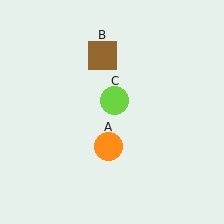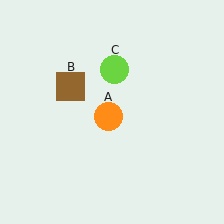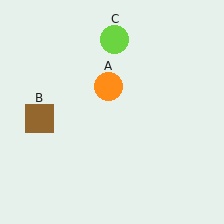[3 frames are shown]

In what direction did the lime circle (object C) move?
The lime circle (object C) moved up.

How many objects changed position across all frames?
3 objects changed position: orange circle (object A), brown square (object B), lime circle (object C).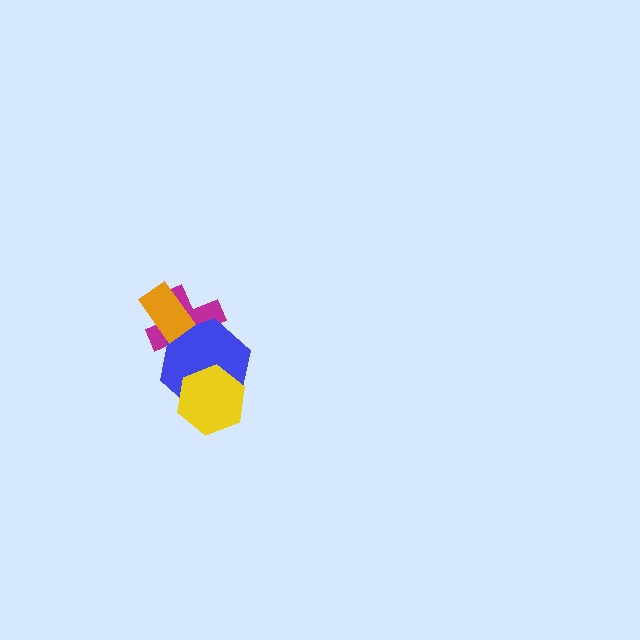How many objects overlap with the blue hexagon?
3 objects overlap with the blue hexagon.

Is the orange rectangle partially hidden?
No, no other shape covers it.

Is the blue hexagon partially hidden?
Yes, it is partially covered by another shape.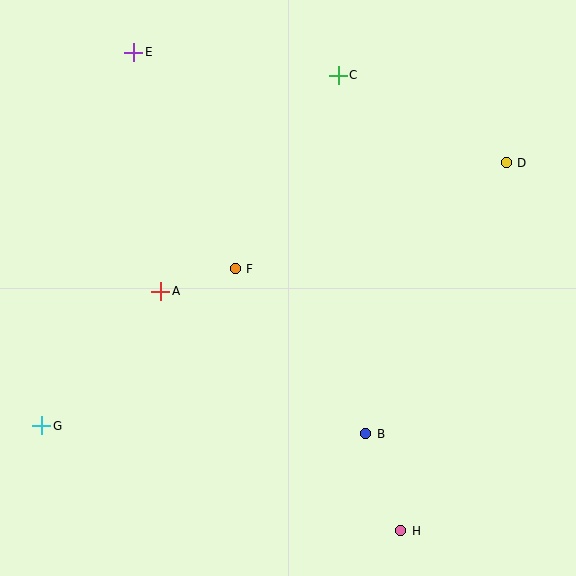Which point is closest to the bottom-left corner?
Point G is closest to the bottom-left corner.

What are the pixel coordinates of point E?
Point E is at (134, 52).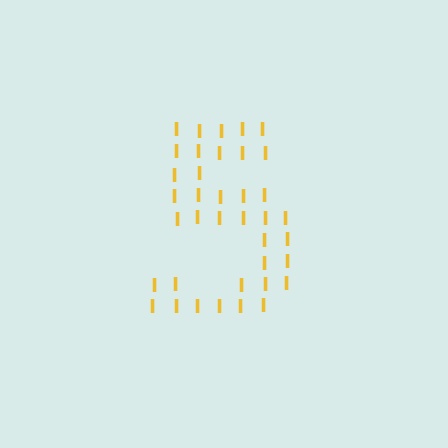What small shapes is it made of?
It is made of small letter I's.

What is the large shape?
The large shape is the digit 5.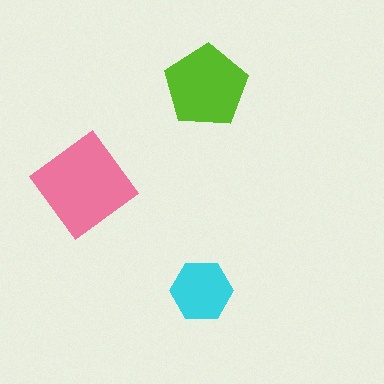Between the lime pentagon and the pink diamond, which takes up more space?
The pink diamond.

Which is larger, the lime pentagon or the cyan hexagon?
The lime pentagon.